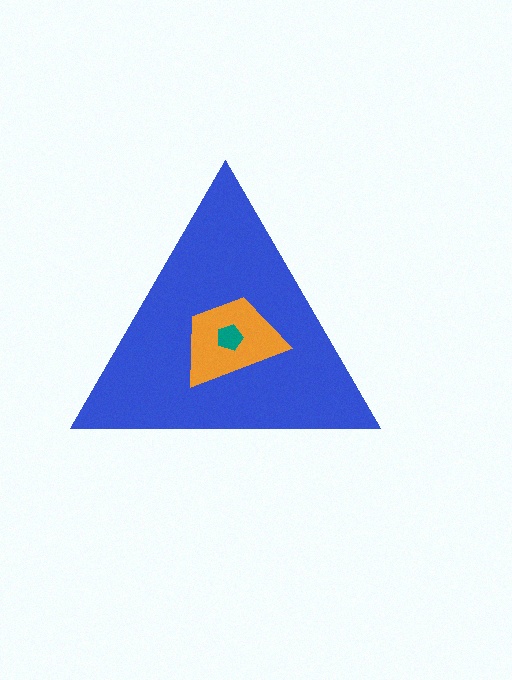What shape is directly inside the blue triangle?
The orange trapezoid.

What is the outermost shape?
The blue triangle.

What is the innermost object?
The teal pentagon.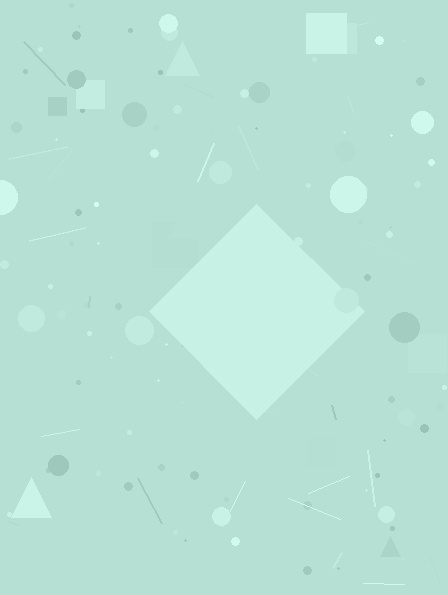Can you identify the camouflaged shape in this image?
The camouflaged shape is a diamond.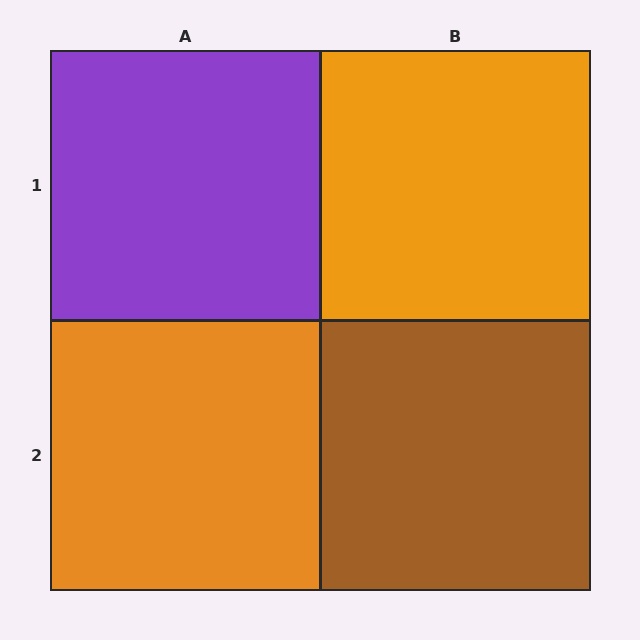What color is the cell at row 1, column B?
Orange.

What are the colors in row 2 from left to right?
Orange, brown.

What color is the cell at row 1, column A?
Purple.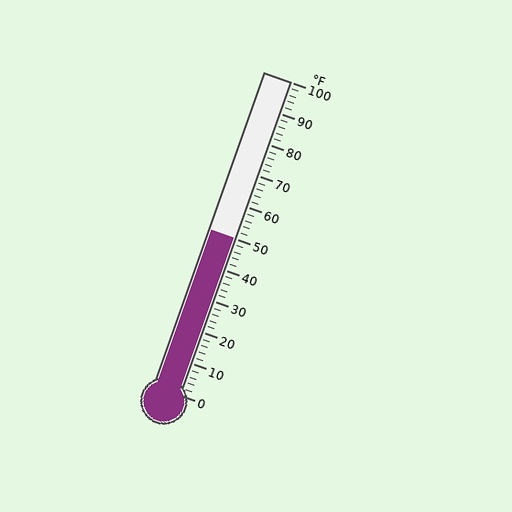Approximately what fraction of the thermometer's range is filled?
The thermometer is filled to approximately 50% of its range.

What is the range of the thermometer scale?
The thermometer scale ranges from 0°F to 100°F.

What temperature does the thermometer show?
The thermometer shows approximately 50°F.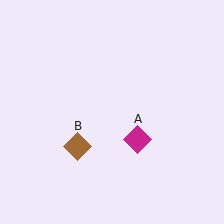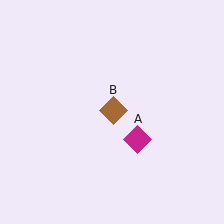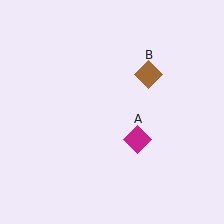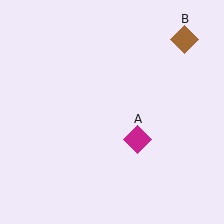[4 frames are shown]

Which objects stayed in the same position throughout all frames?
Magenta diamond (object A) remained stationary.